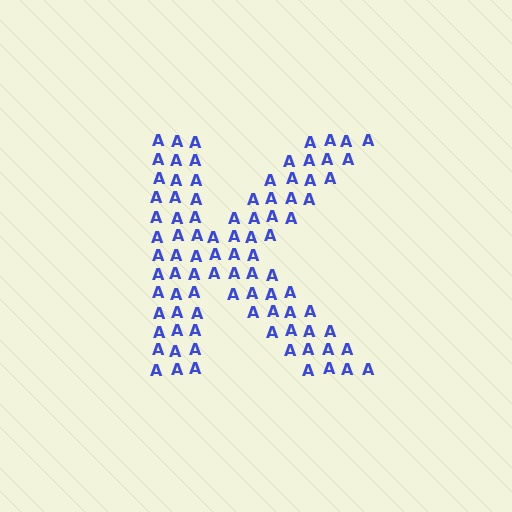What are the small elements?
The small elements are letter A's.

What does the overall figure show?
The overall figure shows the letter K.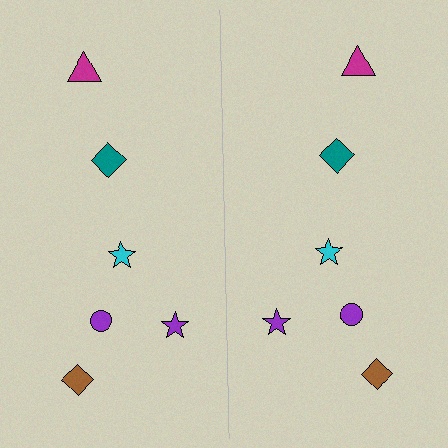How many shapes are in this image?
There are 12 shapes in this image.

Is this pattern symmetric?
Yes, this pattern has bilateral (reflection) symmetry.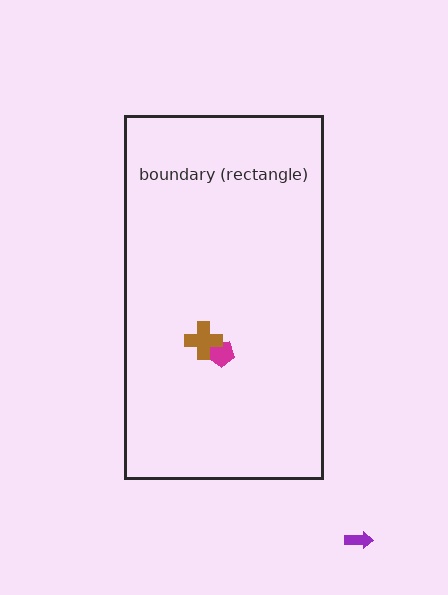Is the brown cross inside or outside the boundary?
Inside.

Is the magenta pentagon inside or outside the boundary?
Inside.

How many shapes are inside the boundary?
2 inside, 1 outside.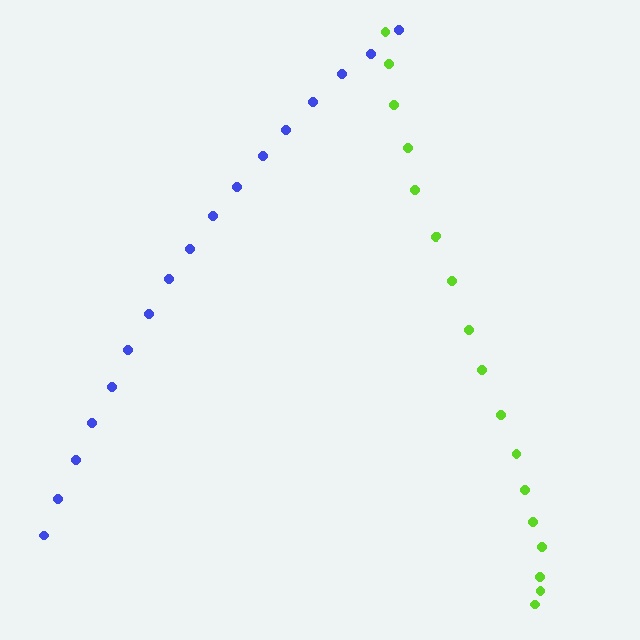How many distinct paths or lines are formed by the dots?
There are 2 distinct paths.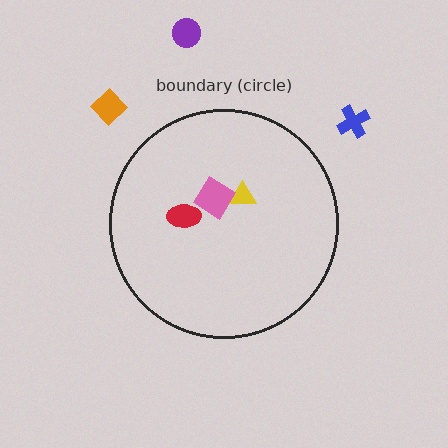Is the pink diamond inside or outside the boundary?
Inside.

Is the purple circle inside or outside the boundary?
Outside.